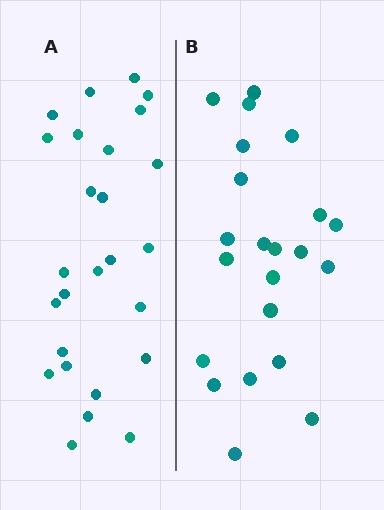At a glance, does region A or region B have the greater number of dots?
Region A (the left region) has more dots.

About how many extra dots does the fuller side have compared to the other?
Region A has about 4 more dots than region B.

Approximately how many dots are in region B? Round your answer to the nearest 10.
About 20 dots. (The exact count is 22, which rounds to 20.)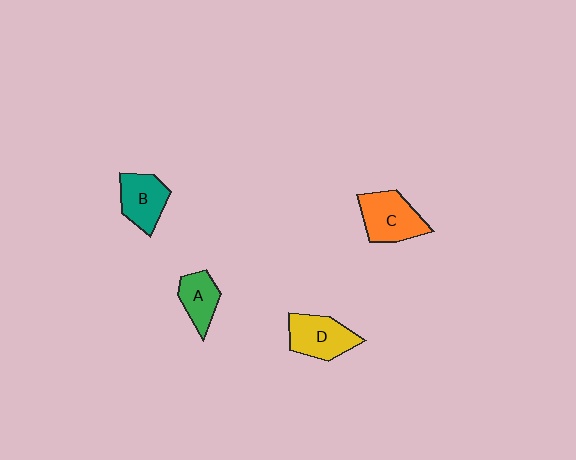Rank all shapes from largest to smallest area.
From largest to smallest: C (orange), D (yellow), B (teal), A (green).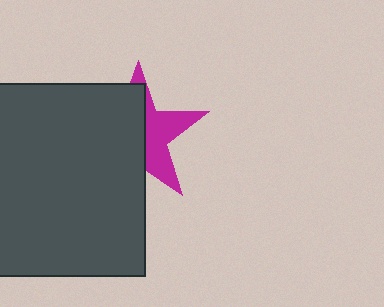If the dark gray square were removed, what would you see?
You would see the complete magenta star.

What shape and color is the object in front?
The object in front is a dark gray square.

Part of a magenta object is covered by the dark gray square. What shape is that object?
It is a star.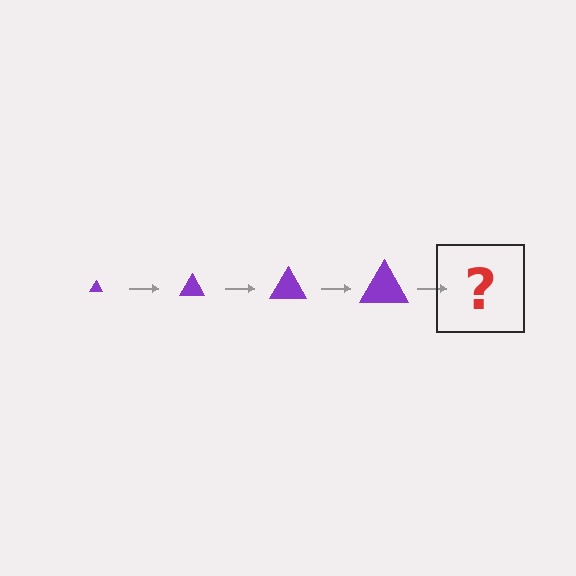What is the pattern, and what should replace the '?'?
The pattern is that the triangle gets progressively larger each step. The '?' should be a purple triangle, larger than the previous one.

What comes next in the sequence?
The next element should be a purple triangle, larger than the previous one.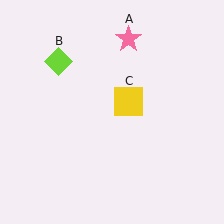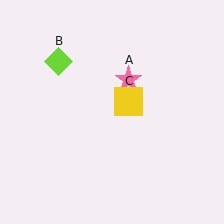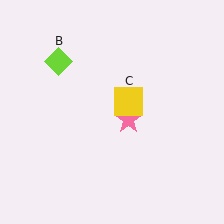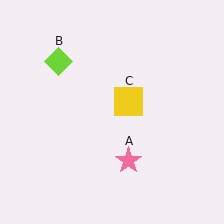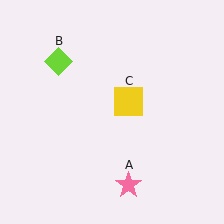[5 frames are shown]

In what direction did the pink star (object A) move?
The pink star (object A) moved down.